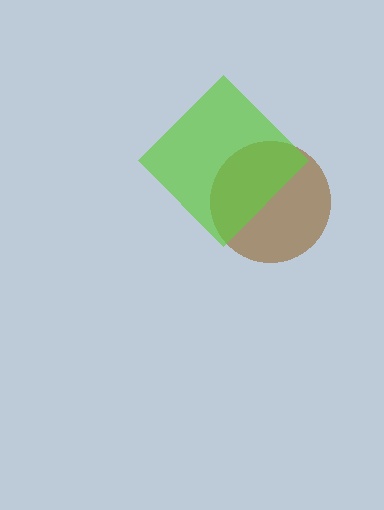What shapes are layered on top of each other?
The layered shapes are: a brown circle, a lime diamond.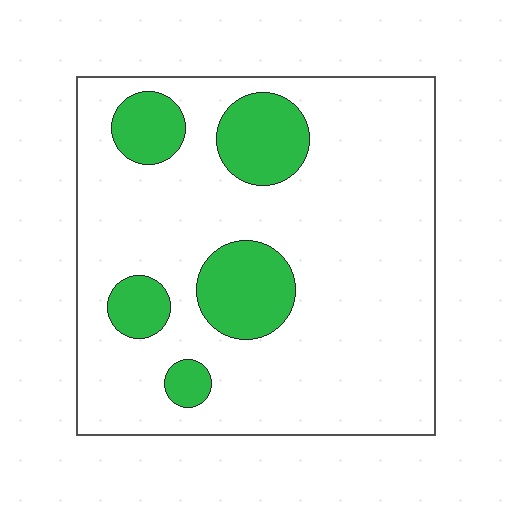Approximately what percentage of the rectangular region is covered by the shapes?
Approximately 20%.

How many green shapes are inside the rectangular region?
5.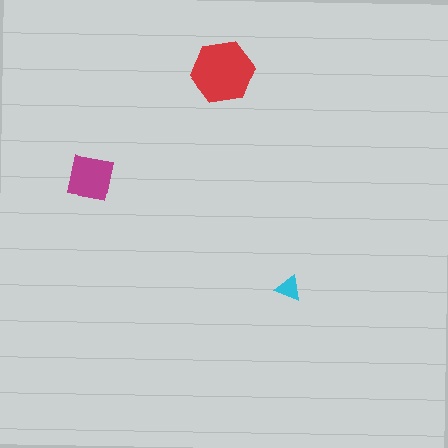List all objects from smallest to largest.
The cyan triangle, the magenta square, the red hexagon.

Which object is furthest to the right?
The cyan triangle is rightmost.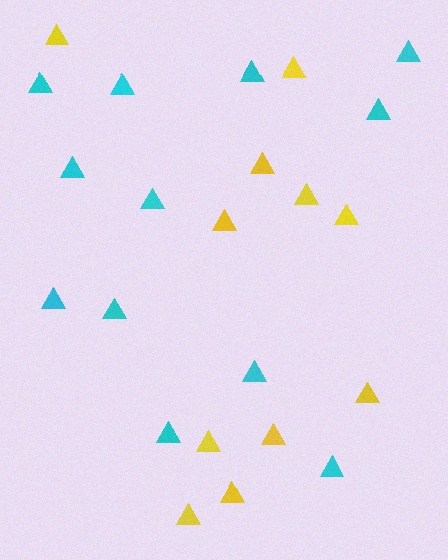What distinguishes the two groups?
There are 2 groups: one group of cyan triangles (12) and one group of yellow triangles (11).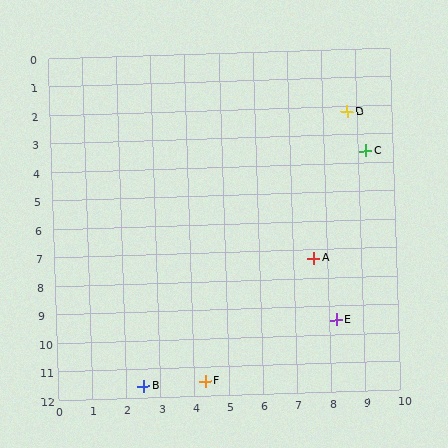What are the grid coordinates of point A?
Point A is at approximately (7.6, 7.3).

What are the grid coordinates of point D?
Point D is at approximately (8.7, 2.2).